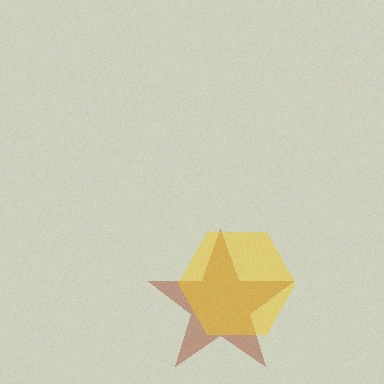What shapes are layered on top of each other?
The layered shapes are: a brown star, a yellow hexagon.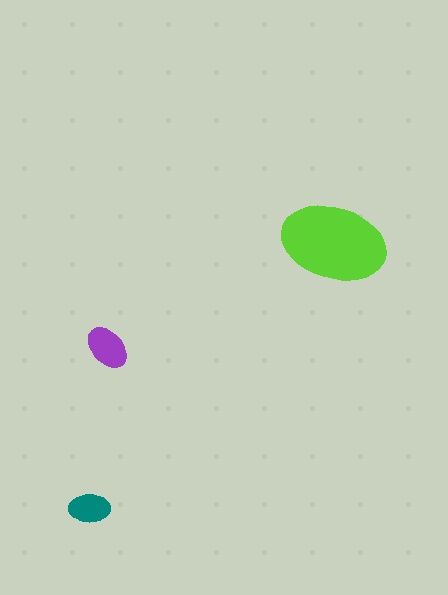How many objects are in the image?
There are 3 objects in the image.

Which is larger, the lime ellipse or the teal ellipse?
The lime one.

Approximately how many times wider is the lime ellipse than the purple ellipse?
About 2.5 times wider.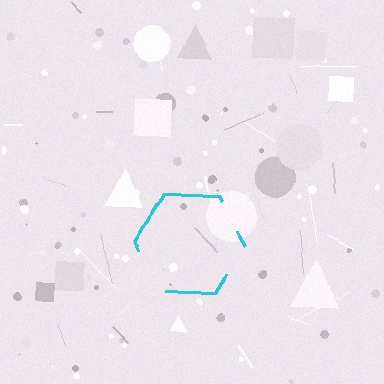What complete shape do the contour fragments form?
The contour fragments form a hexagon.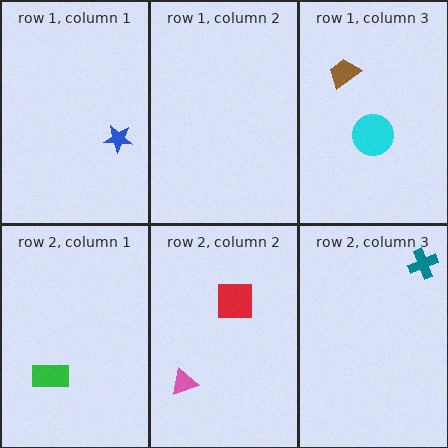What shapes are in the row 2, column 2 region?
The red square, the pink triangle.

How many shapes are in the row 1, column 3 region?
2.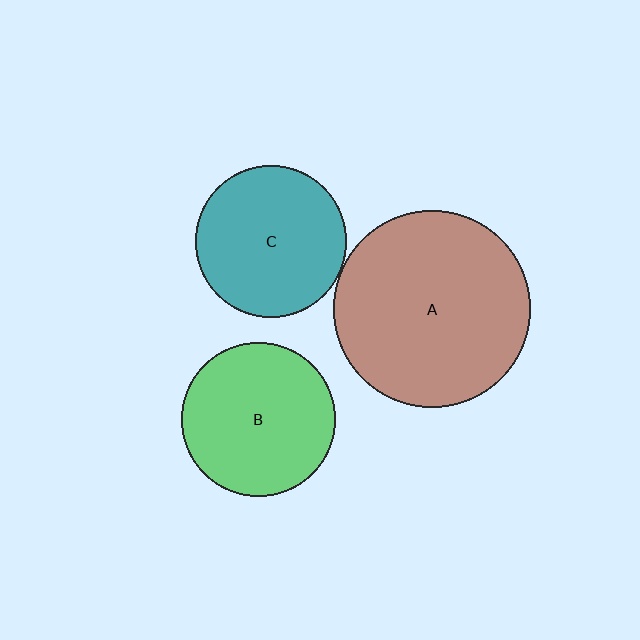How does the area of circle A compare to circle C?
Approximately 1.7 times.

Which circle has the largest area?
Circle A (brown).